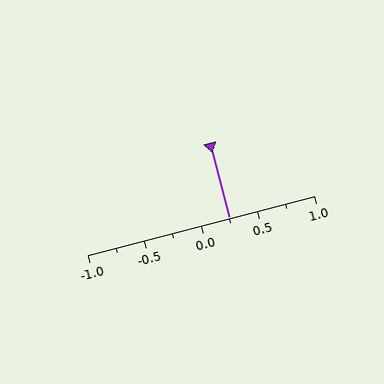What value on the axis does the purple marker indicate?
The marker indicates approximately 0.25.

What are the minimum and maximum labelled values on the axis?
The axis runs from -1.0 to 1.0.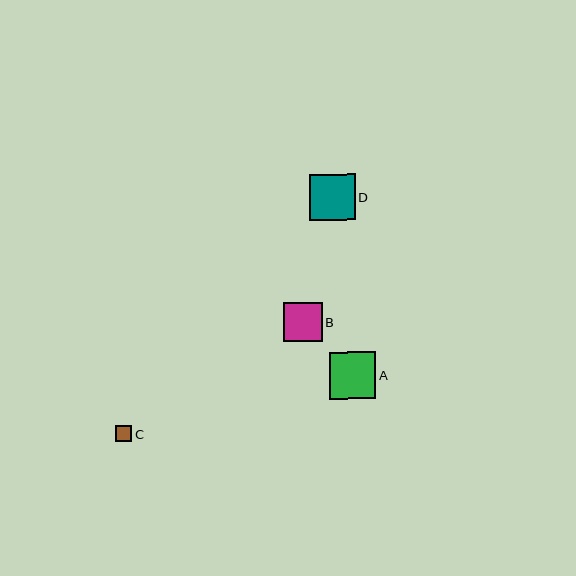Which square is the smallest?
Square C is the smallest with a size of approximately 16 pixels.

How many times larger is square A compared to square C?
Square A is approximately 2.8 times the size of square C.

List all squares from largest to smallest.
From largest to smallest: A, D, B, C.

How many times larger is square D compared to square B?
Square D is approximately 1.2 times the size of square B.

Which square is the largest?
Square A is the largest with a size of approximately 46 pixels.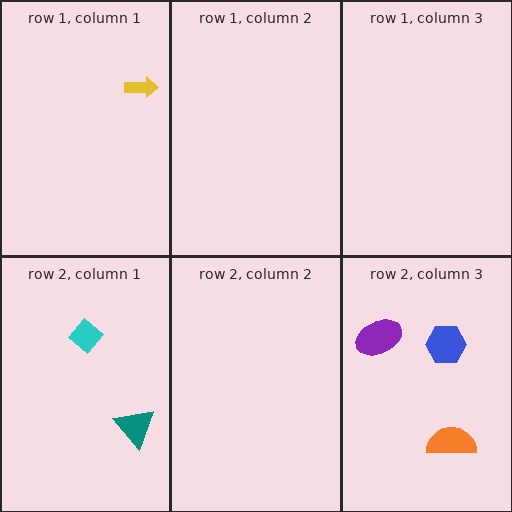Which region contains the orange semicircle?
The row 2, column 3 region.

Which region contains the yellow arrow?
The row 1, column 1 region.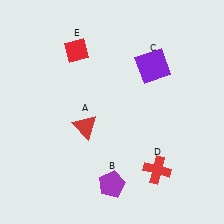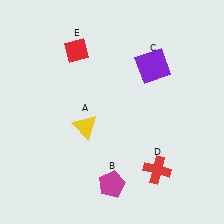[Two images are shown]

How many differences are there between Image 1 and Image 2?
There are 2 differences between the two images.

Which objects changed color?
A changed from red to yellow. B changed from purple to magenta.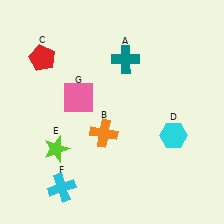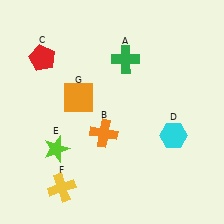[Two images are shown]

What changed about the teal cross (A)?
In Image 1, A is teal. In Image 2, it changed to green.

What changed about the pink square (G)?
In Image 1, G is pink. In Image 2, it changed to orange.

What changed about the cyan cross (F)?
In Image 1, F is cyan. In Image 2, it changed to yellow.